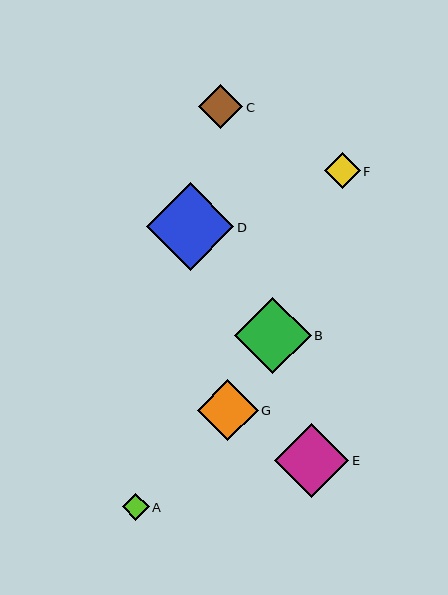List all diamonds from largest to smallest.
From largest to smallest: D, B, E, G, C, F, A.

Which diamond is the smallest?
Diamond A is the smallest with a size of approximately 27 pixels.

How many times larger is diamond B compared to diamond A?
Diamond B is approximately 2.8 times the size of diamond A.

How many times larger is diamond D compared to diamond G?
Diamond D is approximately 1.4 times the size of diamond G.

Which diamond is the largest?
Diamond D is the largest with a size of approximately 87 pixels.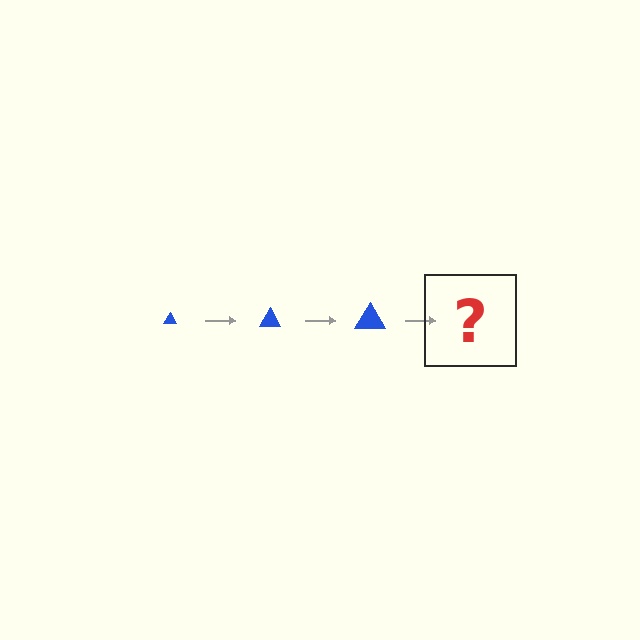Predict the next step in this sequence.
The next step is a blue triangle, larger than the previous one.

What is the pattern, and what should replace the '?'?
The pattern is that the triangle gets progressively larger each step. The '?' should be a blue triangle, larger than the previous one.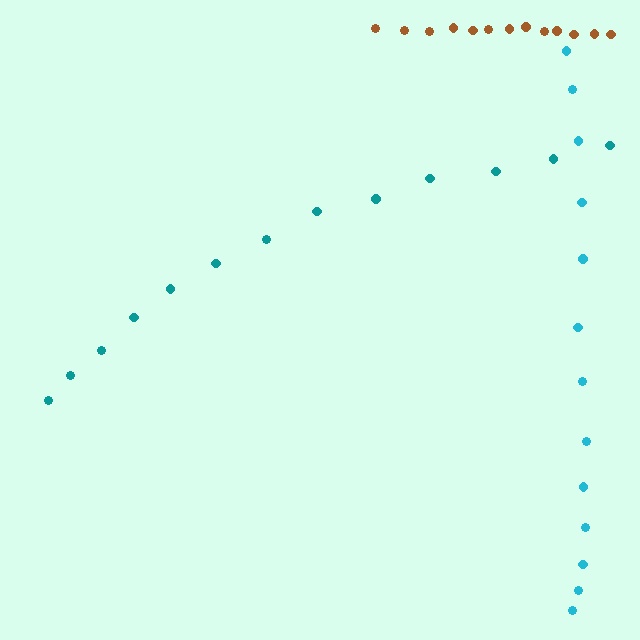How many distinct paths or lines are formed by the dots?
There are 3 distinct paths.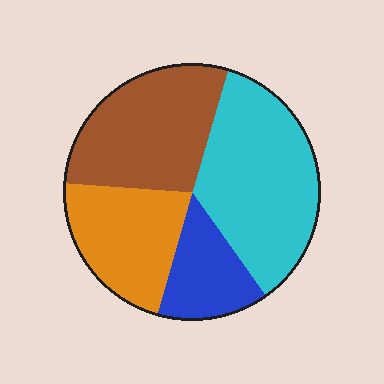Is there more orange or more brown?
Brown.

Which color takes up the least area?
Blue, at roughly 15%.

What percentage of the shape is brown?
Brown takes up between a quarter and a half of the shape.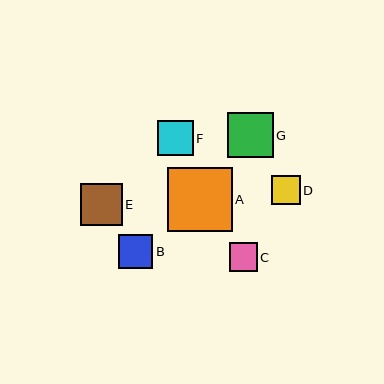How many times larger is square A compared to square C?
Square A is approximately 2.3 times the size of square C.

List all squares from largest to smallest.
From largest to smallest: A, G, E, F, B, D, C.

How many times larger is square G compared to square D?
Square G is approximately 1.6 times the size of square D.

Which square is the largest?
Square A is the largest with a size of approximately 65 pixels.